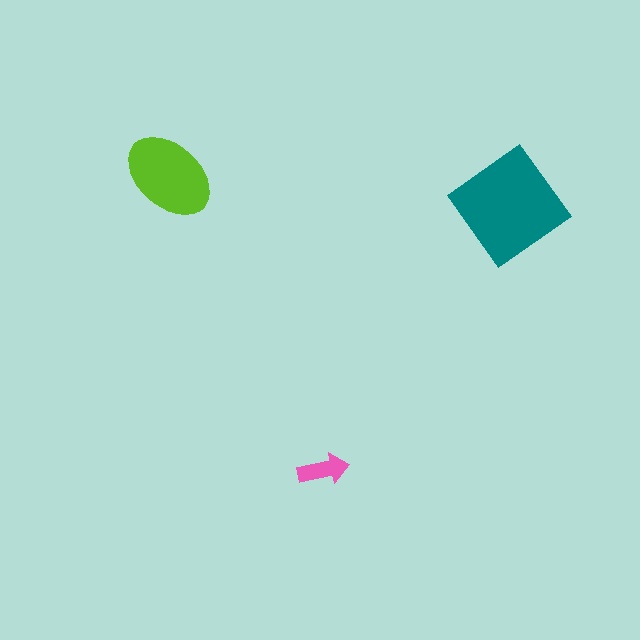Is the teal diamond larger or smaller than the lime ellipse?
Larger.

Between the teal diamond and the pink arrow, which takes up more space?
The teal diamond.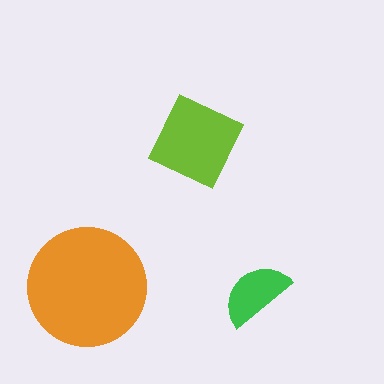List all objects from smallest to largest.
The green semicircle, the lime square, the orange circle.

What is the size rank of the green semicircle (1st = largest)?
3rd.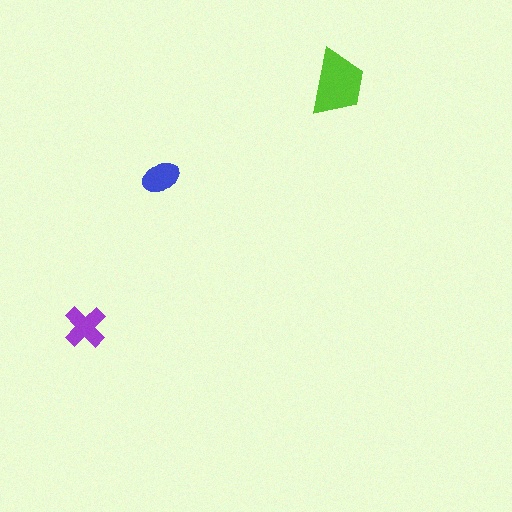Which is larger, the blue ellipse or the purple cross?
The purple cross.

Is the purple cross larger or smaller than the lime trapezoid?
Smaller.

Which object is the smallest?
The blue ellipse.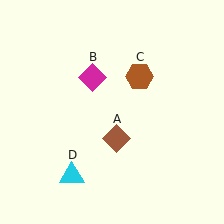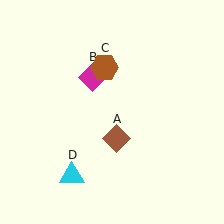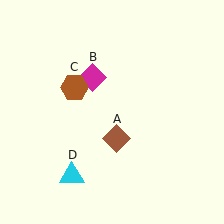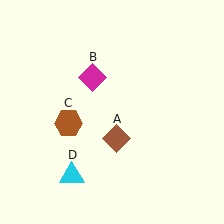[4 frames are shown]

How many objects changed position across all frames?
1 object changed position: brown hexagon (object C).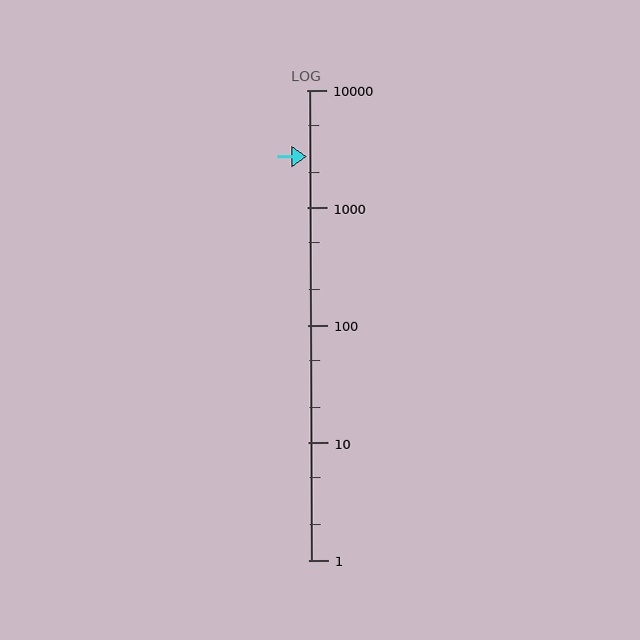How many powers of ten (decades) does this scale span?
The scale spans 4 decades, from 1 to 10000.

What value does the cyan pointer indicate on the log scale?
The pointer indicates approximately 2700.